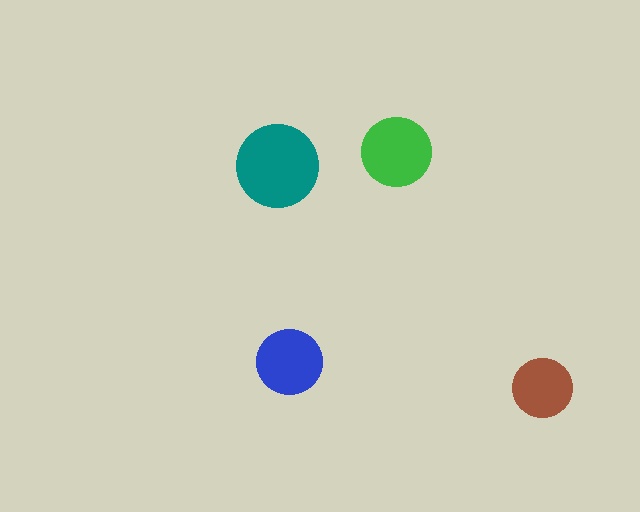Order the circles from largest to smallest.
the teal one, the green one, the blue one, the brown one.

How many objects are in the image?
There are 4 objects in the image.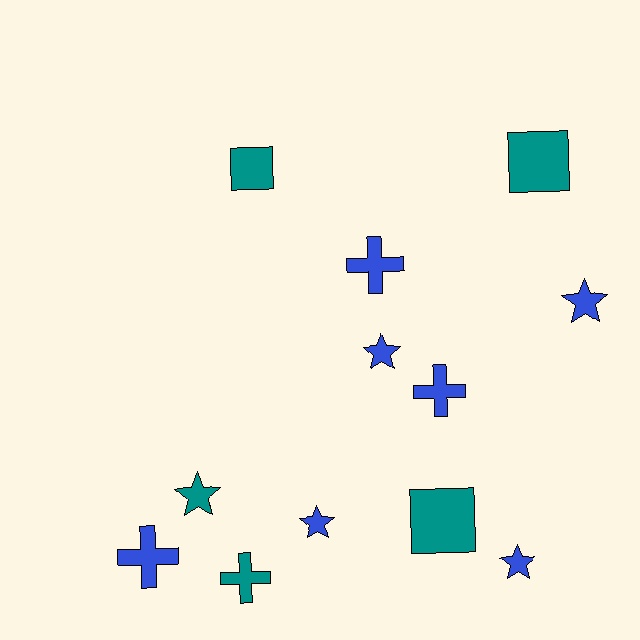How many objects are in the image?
There are 12 objects.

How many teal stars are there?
There is 1 teal star.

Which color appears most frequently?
Blue, with 7 objects.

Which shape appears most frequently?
Star, with 5 objects.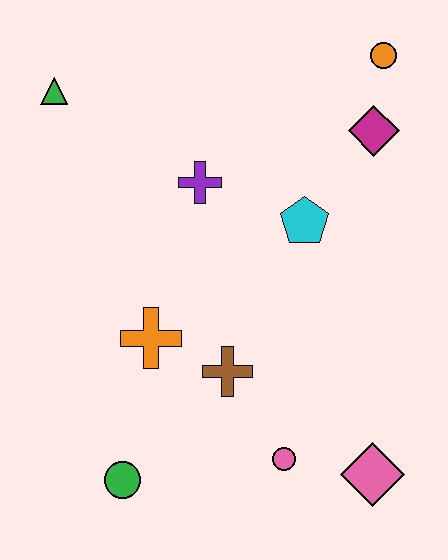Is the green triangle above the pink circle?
Yes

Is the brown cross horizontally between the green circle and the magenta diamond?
Yes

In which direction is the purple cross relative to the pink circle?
The purple cross is above the pink circle.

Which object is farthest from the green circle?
The orange circle is farthest from the green circle.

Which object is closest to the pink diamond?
The pink circle is closest to the pink diamond.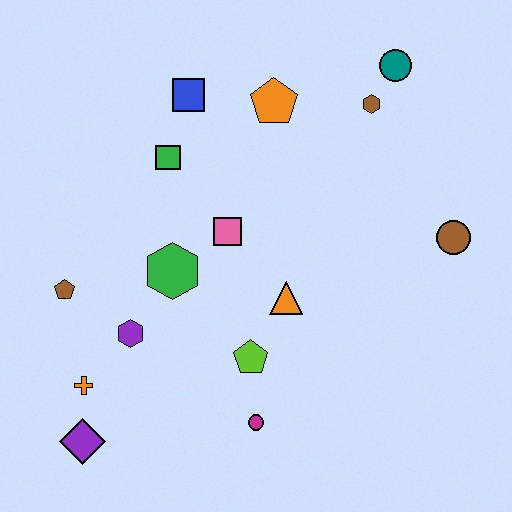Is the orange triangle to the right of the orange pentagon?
Yes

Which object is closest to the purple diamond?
The orange cross is closest to the purple diamond.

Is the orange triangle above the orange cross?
Yes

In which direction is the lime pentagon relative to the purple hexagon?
The lime pentagon is to the right of the purple hexagon.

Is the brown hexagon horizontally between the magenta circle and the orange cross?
No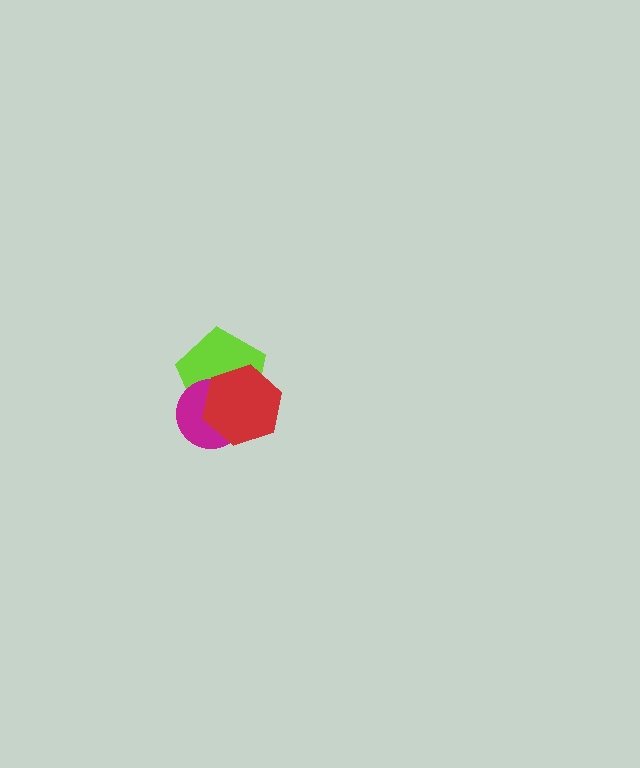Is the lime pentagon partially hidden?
Yes, it is partially covered by another shape.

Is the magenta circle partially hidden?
Yes, it is partially covered by another shape.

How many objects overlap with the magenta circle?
2 objects overlap with the magenta circle.